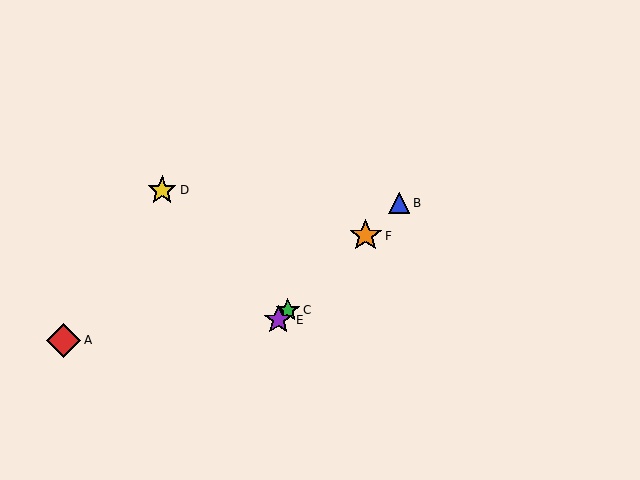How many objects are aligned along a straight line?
4 objects (B, C, E, F) are aligned along a straight line.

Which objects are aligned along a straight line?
Objects B, C, E, F are aligned along a straight line.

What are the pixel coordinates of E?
Object E is at (278, 320).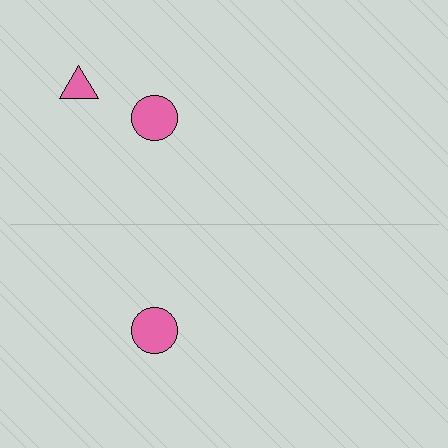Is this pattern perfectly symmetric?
No, the pattern is not perfectly symmetric. A pink triangle is missing from the bottom side.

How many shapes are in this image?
There are 3 shapes in this image.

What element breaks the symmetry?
A pink triangle is missing from the bottom side.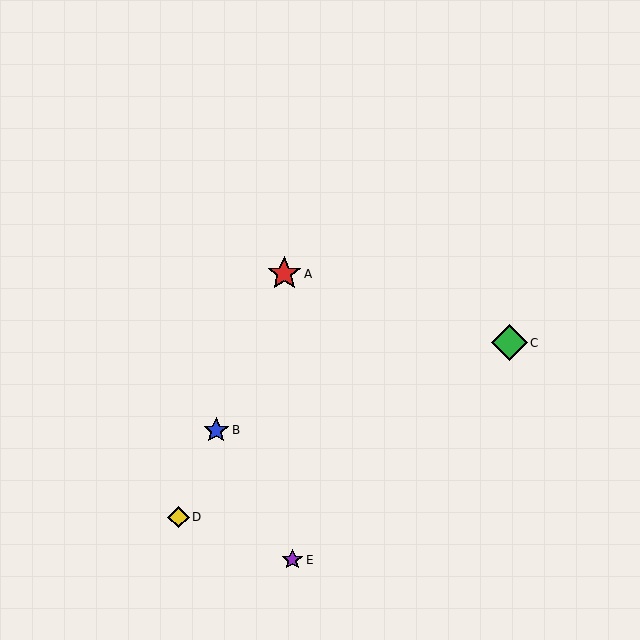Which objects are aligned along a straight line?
Objects A, B, D are aligned along a straight line.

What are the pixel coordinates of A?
Object A is at (284, 274).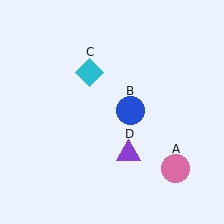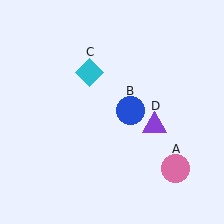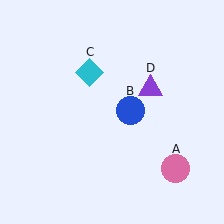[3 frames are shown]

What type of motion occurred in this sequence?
The purple triangle (object D) rotated counterclockwise around the center of the scene.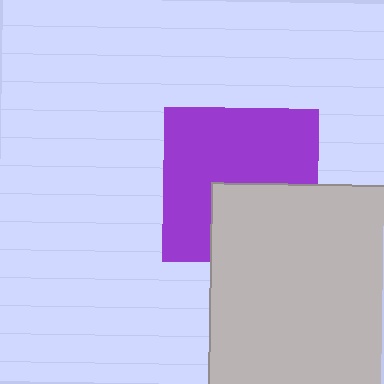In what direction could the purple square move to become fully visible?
The purple square could move up. That would shift it out from behind the light gray rectangle entirely.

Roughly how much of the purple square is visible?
About half of it is visible (roughly 64%).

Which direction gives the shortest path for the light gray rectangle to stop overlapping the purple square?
Moving down gives the shortest separation.